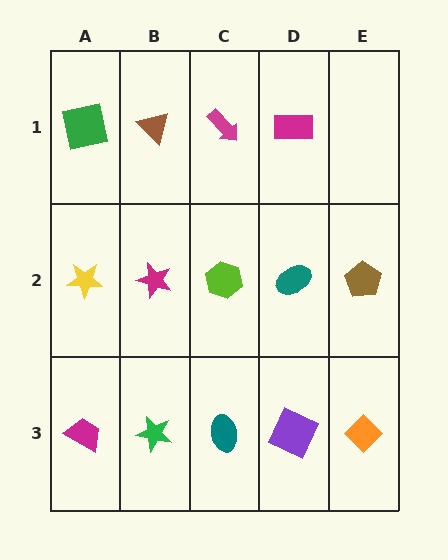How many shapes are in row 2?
5 shapes.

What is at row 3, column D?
A purple square.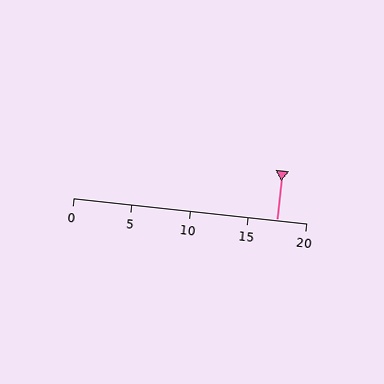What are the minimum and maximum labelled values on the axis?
The axis runs from 0 to 20.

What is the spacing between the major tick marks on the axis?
The major ticks are spaced 5 apart.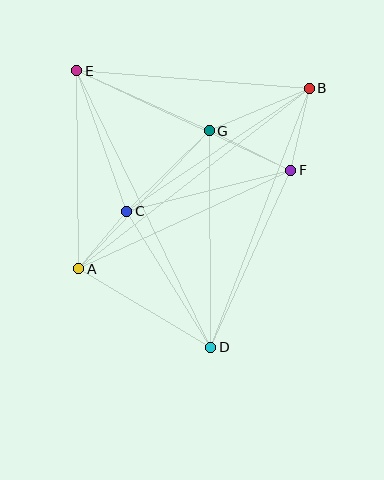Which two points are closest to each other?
Points A and C are closest to each other.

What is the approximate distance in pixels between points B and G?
The distance between B and G is approximately 108 pixels.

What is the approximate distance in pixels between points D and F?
The distance between D and F is approximately 194 pixels.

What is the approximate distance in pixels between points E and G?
The distance between E and G is approximately 146 pixels.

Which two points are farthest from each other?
Points D and E are farthest from each other.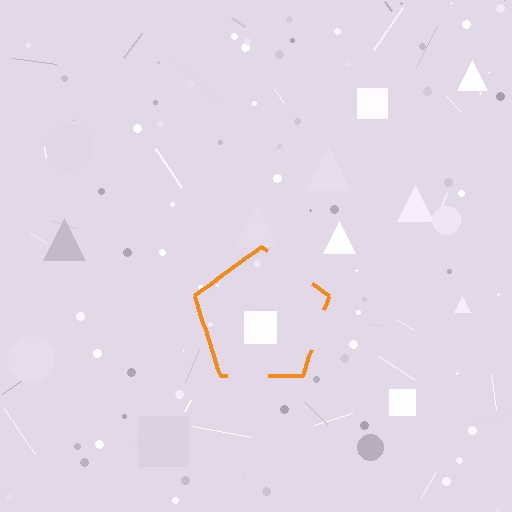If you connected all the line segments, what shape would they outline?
They would outline a pentagon.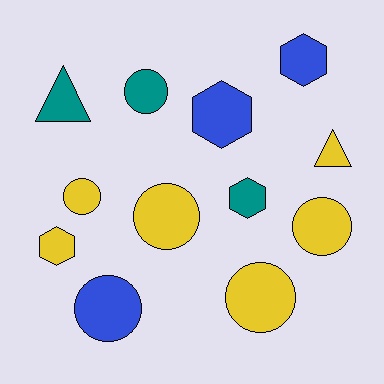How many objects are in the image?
There are 12 objects.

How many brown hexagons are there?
There are no brown hexagons.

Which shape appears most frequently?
Circle, with 6 objects.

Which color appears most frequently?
Yellow, with 6 objects.